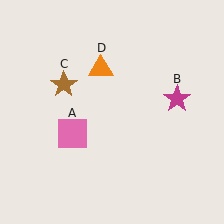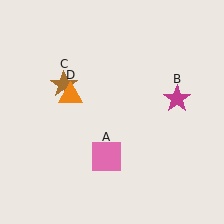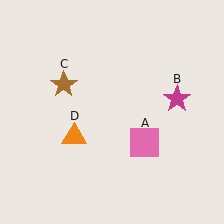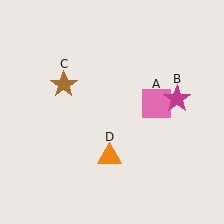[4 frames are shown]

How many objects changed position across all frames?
2 objects changed position: pink square (object A), orange triangle (object D).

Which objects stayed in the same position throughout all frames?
Magenta star (object B) and brown star (object C) remained stationary.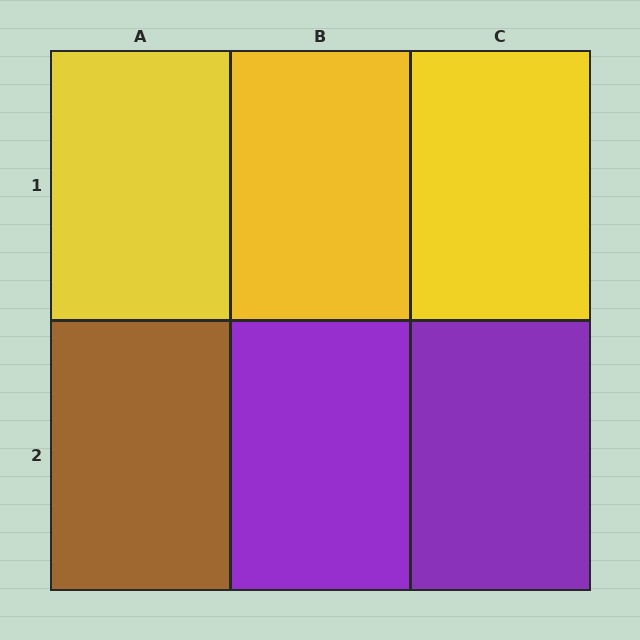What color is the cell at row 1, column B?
Yellow.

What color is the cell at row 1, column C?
Yellow.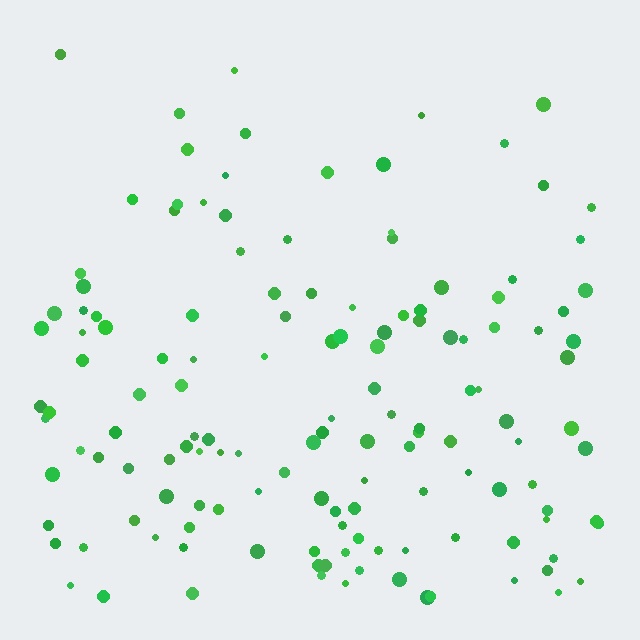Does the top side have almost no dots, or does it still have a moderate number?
Still a moderate number, just noticeably fewer than the bottom.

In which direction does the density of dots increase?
From top to bottom, with the bottom side densest.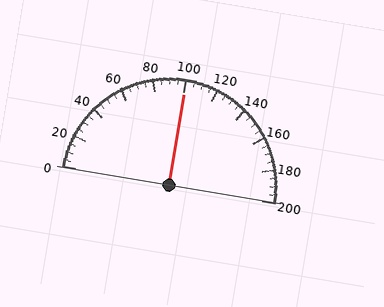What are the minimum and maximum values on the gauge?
The gauge ranges from 0 to 200.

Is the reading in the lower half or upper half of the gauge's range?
The reading is in the upper half of the range (0 to 200).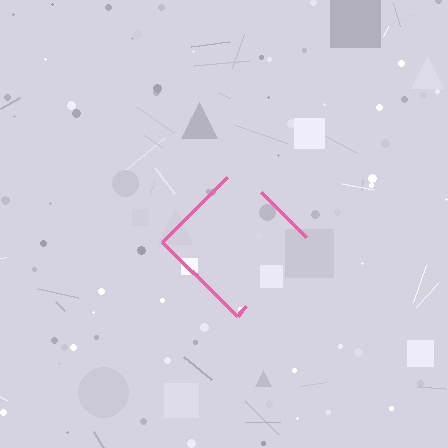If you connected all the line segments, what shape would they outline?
They would outline a diamond.